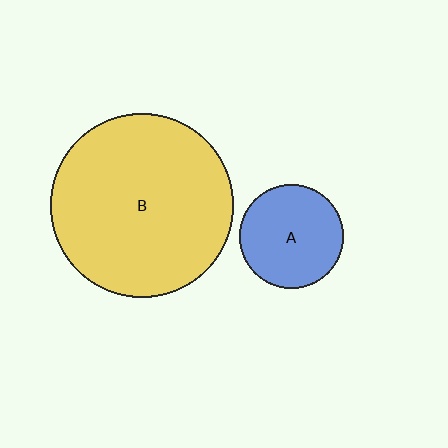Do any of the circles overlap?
No, none of the circles overlap.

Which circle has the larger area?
Circle B (yellow).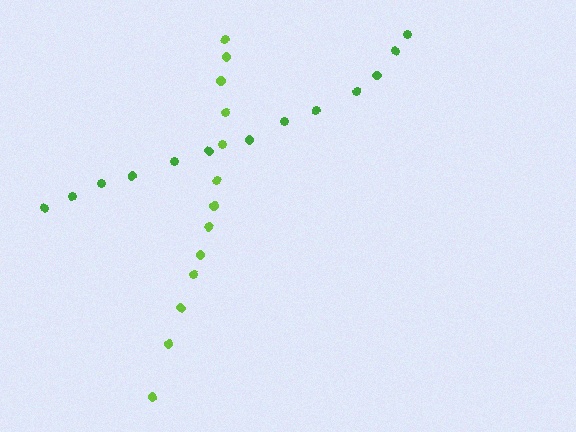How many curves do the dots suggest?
There are 2 distinct paths.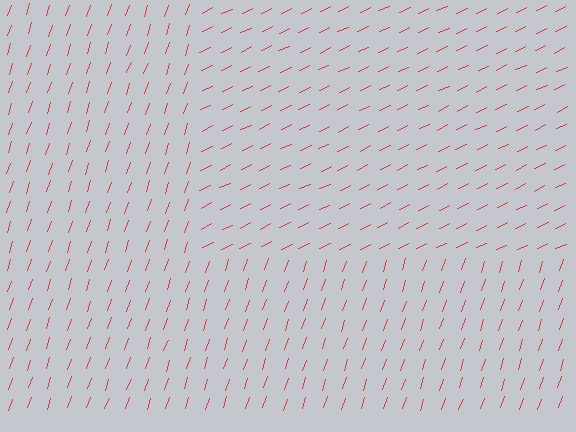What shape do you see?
I see a rectangle.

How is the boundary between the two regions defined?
The boundary is defined purely by a change in line orientation (approximately 45 degrees difference). All lines are the same color and thickness.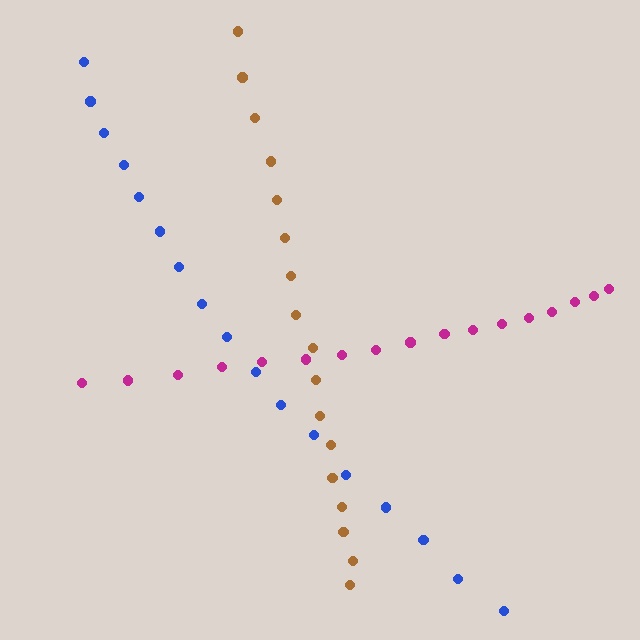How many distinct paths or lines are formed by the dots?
There are 3 distinct paths.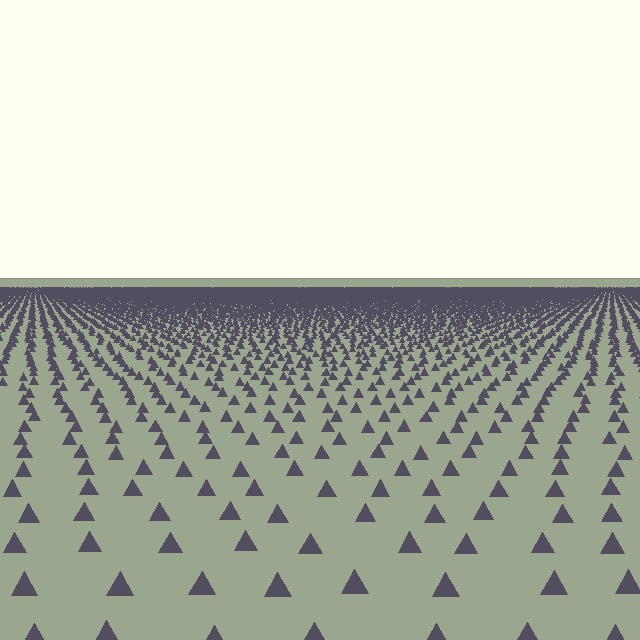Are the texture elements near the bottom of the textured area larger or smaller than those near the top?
Larger. Near the bottom, elements are closer to the viewer and appear at a bigger on-screen size.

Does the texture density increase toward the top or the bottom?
Density increases toward the top.